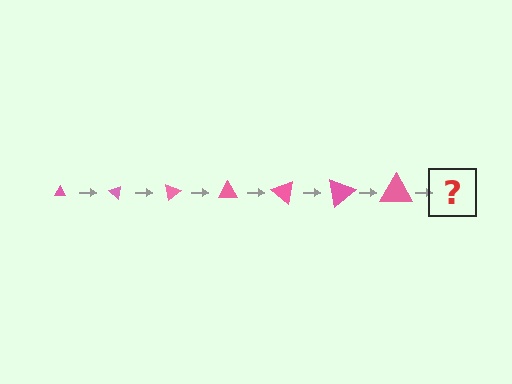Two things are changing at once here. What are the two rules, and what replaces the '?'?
The two rules are that the triangle grows larger each step and it rotates 40 degrees each step. The '?' should be a triangle, larger than the previous one and rotated 280 degrees from the start.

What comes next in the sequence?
The next element should be a triangle, larger than the previous one and rotated 280 degrees from the start.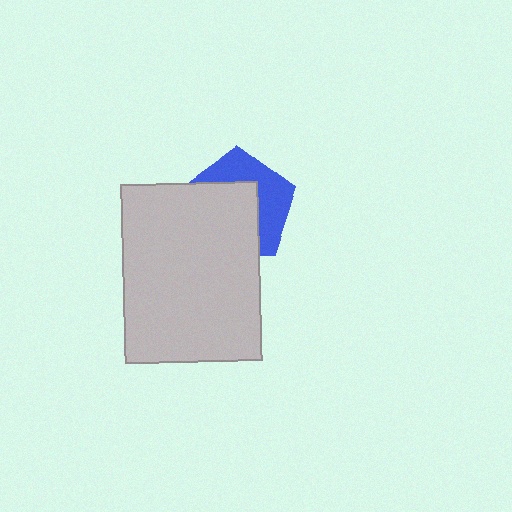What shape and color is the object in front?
The object in front is a light gray rectangle.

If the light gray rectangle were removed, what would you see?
You would see the complete blue pentagon.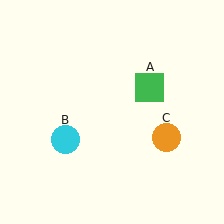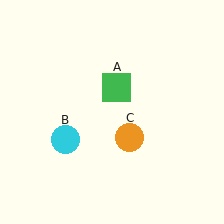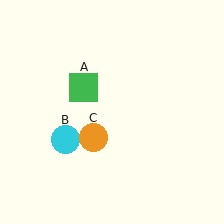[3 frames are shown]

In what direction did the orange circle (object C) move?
The orange circle (object C) moved left.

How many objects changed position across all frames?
2 objects changed position: green square (object A), orange circle (object C).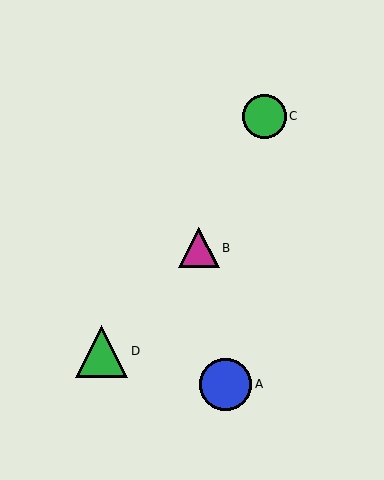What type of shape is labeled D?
Shape D is a green triangle.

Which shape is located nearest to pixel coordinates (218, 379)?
The blue circle (labeled A) at (226, 384) is nearest to that location.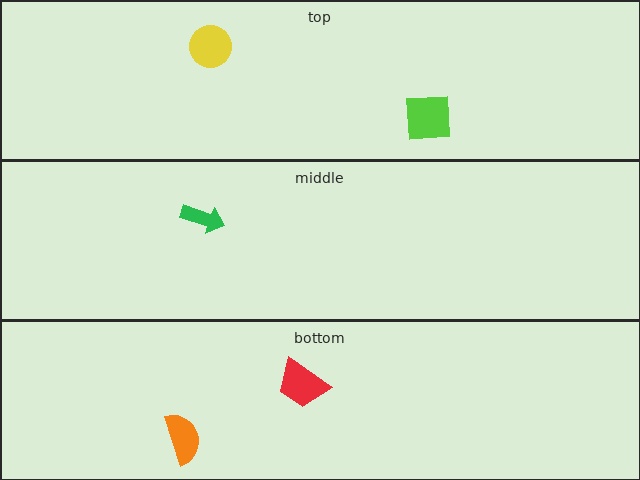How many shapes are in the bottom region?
2.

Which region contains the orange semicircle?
The bottom region.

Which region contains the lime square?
The top region.